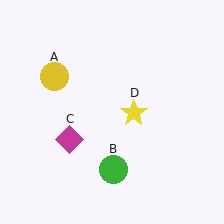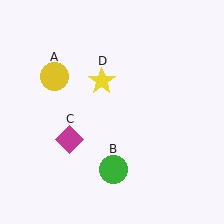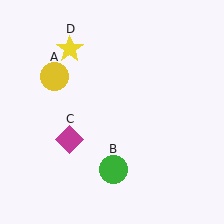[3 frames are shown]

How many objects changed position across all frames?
1 object changed position: yellow star (object D).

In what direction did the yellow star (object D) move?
The yellow star (object D) moved up and to the left.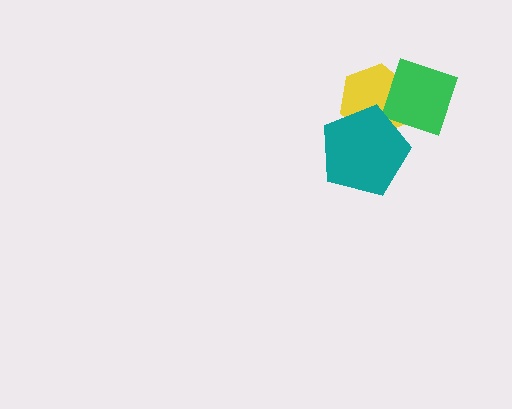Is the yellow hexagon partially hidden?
Yes, it is partially covered by another shape.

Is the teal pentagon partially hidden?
No, no other shape covers it.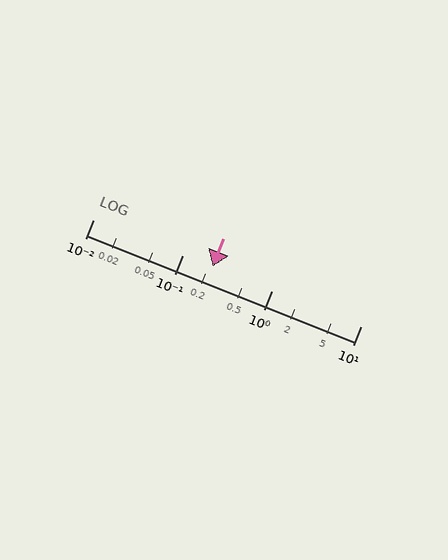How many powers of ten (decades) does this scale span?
The scale spans 3 decades, from 0.01 to 10.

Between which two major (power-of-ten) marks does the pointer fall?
The pointer is between 0.1 and 1.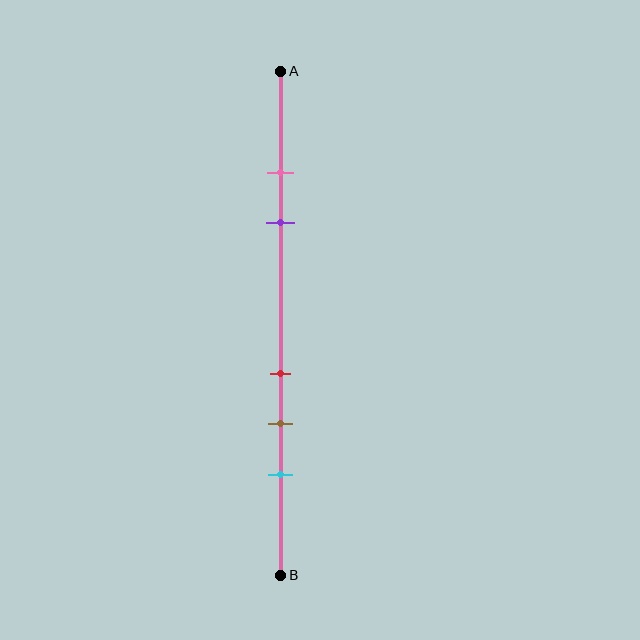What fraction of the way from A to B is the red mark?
The red mark is approximately 60% (0.6) of the way from A to B.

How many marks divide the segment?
There are 5 marks dividing the segment.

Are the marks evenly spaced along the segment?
No, the marks are not evenly spaced.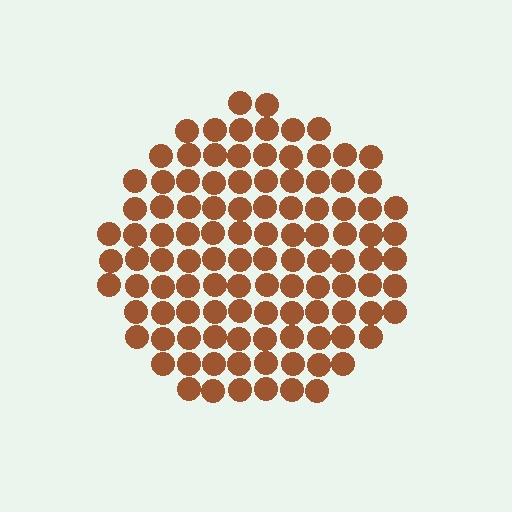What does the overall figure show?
The overall figure shows a circle.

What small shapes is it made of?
It is made of small circles.